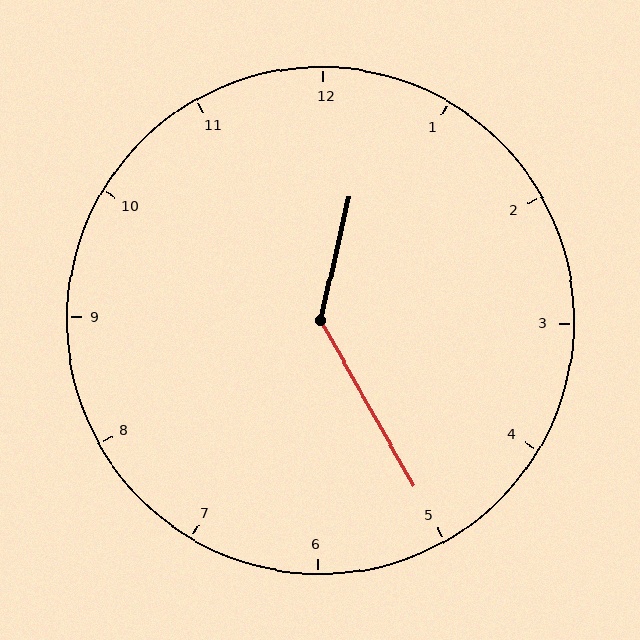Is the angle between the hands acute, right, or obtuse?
It is obtuse.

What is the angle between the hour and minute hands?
Approximately 138 degrees.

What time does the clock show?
12:25.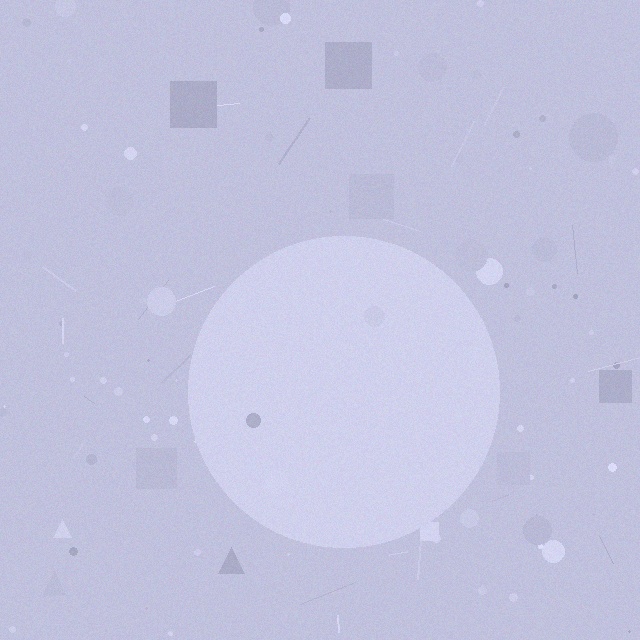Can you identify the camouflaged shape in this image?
The camouflaged shape is a circle.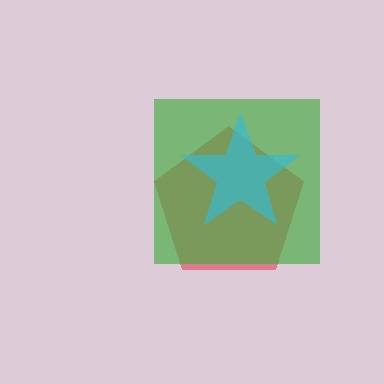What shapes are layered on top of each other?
The layered shapes are: a red pentagon, a green square, a cyan star.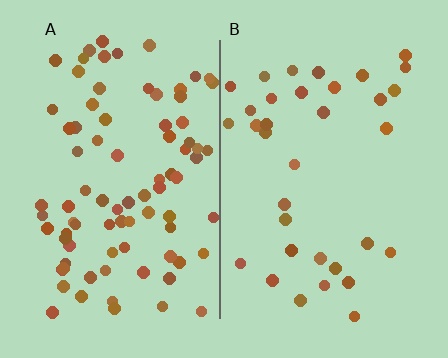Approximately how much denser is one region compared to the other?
Approximately 2.4× — region A over region B.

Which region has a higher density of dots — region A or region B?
A (the left).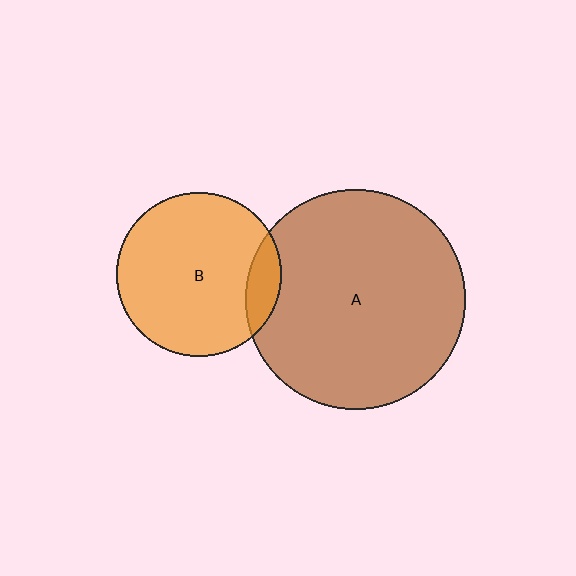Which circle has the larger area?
Circle A (brown).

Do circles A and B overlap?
Yes.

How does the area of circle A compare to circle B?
Approximately 1.8 times.